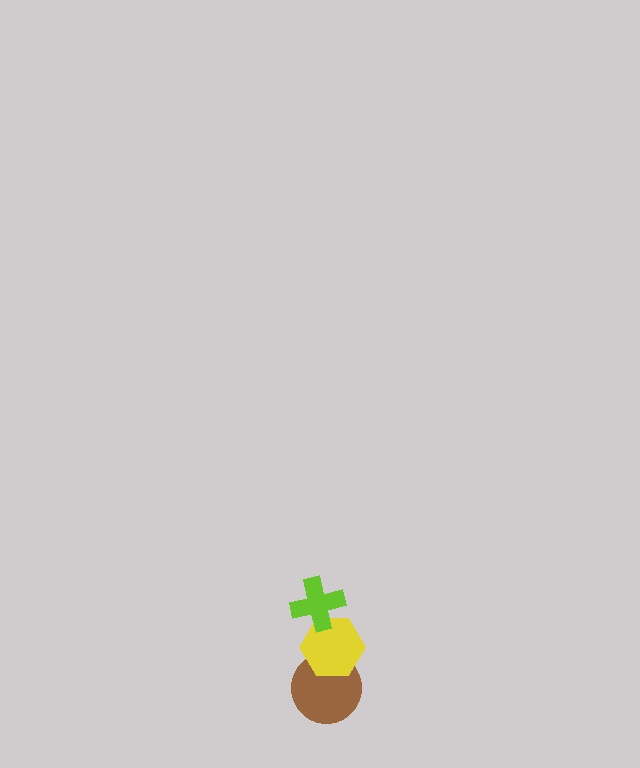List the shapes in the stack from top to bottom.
From top to bottom: the lime cross, the yellow hexagon, the brown circle.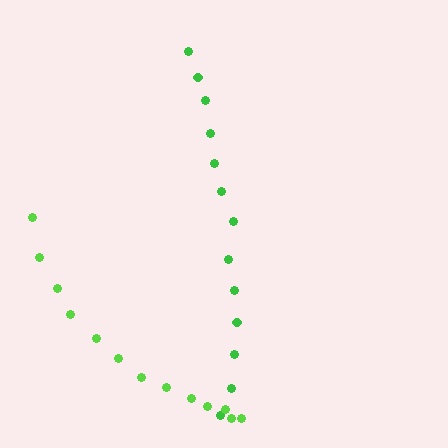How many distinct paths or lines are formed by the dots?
There are 2 distinct paths.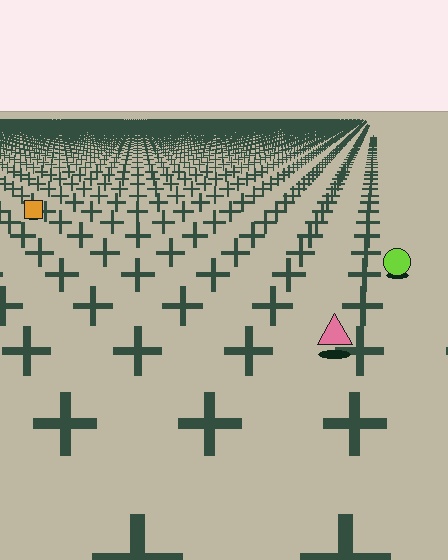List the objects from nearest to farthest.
From nearest to farthest: the pink triangle, the lime circle, the orange square.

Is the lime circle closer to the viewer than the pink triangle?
No. The pink triangle is closer — you can tell from the texture gradient: the ground texture is coarser near it.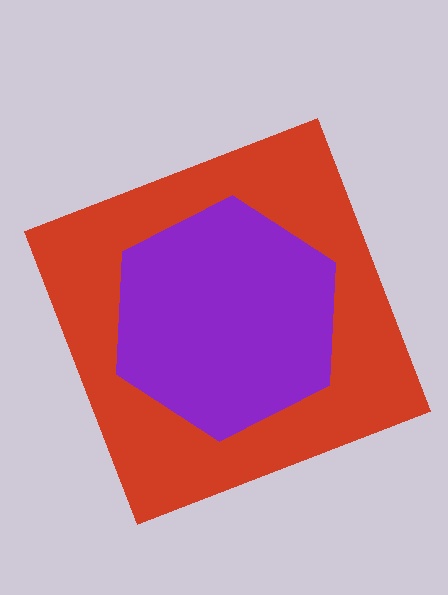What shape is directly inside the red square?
The purple hexagon.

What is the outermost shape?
The red square.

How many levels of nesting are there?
2.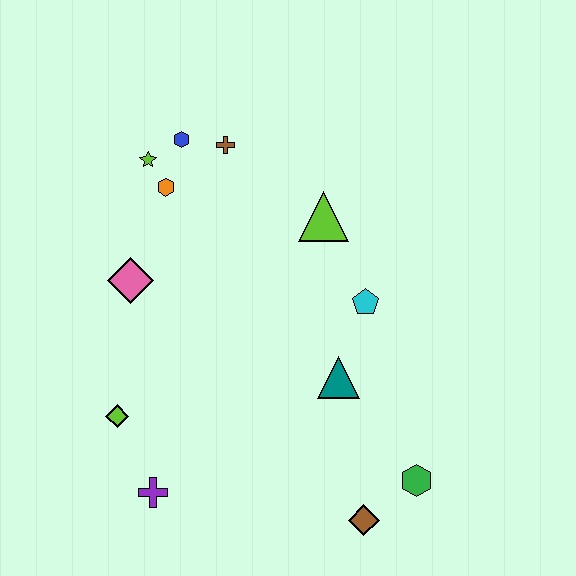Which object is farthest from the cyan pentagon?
The purple cross is farthest from the cyan pentagon.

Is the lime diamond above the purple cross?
Yes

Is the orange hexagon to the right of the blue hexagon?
No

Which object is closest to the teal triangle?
The cyan pentagon is closest to the teal triangle.